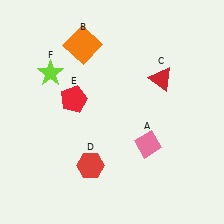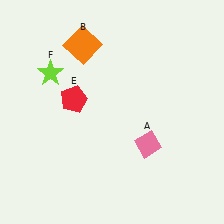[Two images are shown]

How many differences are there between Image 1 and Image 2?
There are 2 differences between the two images.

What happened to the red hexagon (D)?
The red hexagon (D) was removed in Image 2. It was in the bottom-left area of Image 1.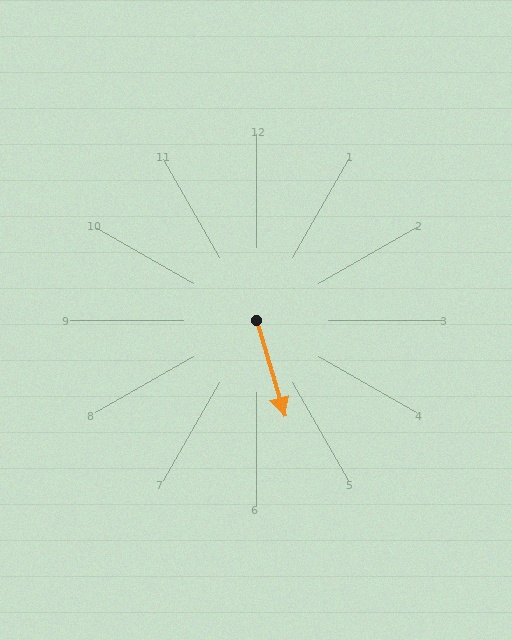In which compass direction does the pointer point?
South.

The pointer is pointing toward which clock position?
Roughly 5 o'clock.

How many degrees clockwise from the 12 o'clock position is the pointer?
Approximately 163 degrees.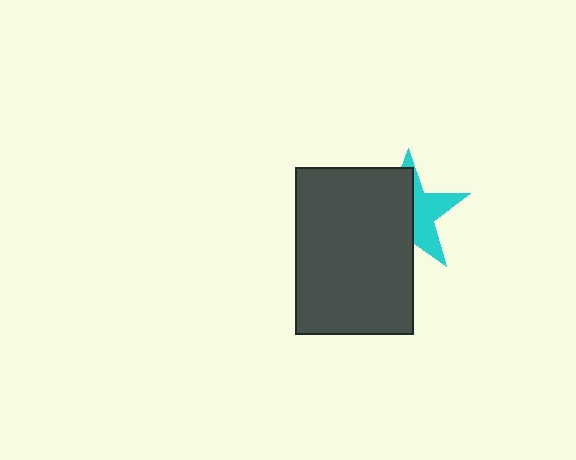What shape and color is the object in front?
The object in front is a dark gray rectangle.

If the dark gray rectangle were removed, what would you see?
You would see the complete cyan star.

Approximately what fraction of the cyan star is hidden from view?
Roughly 56% of the cyan star is hidden behind the dark gray rectangle.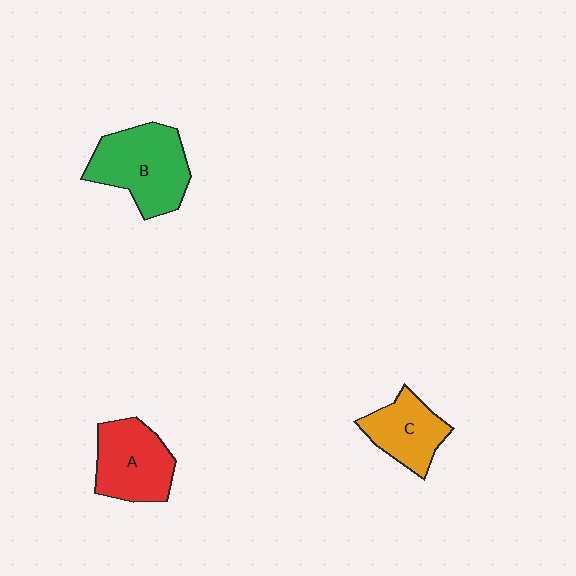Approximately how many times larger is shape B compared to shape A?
Approximately 1.2 times.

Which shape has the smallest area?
Shape C (orange).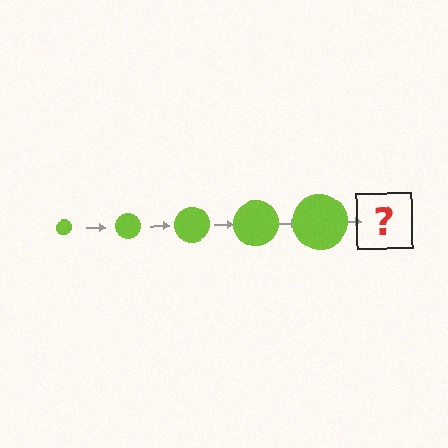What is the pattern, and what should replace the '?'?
The pattern is that the circle gets progressively larger each step. The '?' should be a lime circle, larger than the previous one.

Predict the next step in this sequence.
The next step is a lime circle, larger than the previous one.